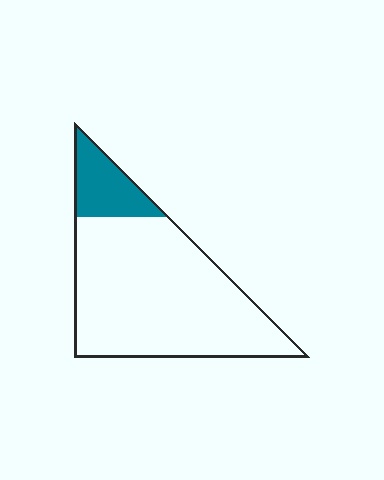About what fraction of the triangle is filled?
About one sixth (1/6).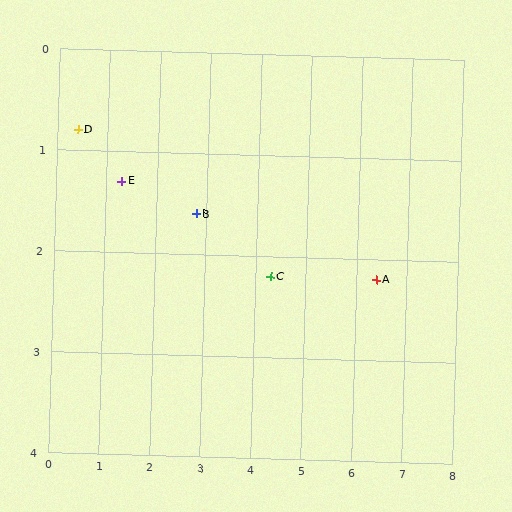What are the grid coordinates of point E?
Point E is at approximately (1.3, 1.3).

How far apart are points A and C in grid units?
Points A and C are about 2.1 grid units apart.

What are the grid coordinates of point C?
Point C is at approximately (4.3, 2.2).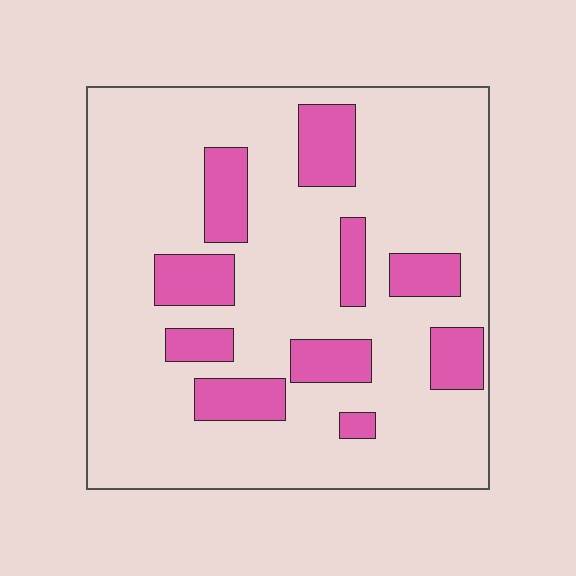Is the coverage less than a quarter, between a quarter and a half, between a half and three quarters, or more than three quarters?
Less than a quarter.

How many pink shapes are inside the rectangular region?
10.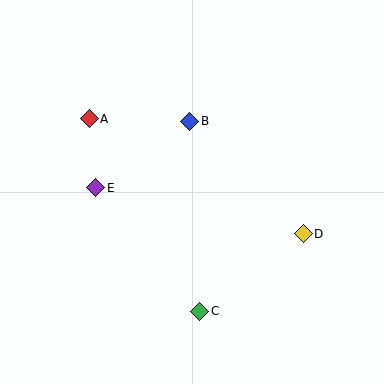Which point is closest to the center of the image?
Point B at (190, 121) is closest to the center.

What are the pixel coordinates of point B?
Point B is at (190, 121).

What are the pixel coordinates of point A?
Point A is at (89, 119).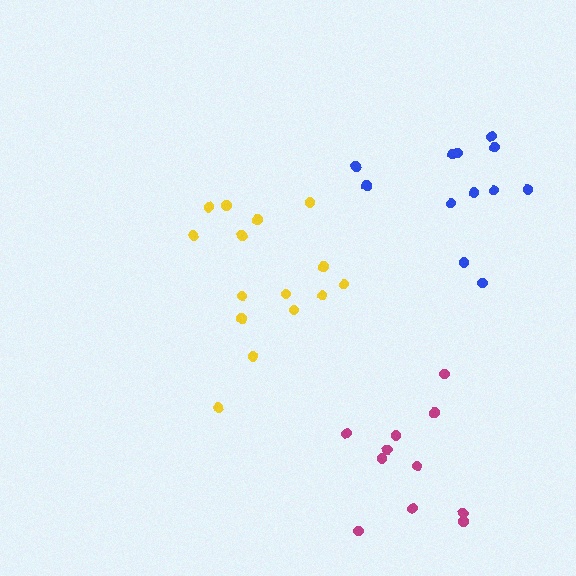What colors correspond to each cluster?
The clusters are colored: yellow, blue, magenta.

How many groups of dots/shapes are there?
There are 3 groups.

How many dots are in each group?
Group 1: 15 dots, Group 2: 12 dots, Group 3: 11 dots (38 total).